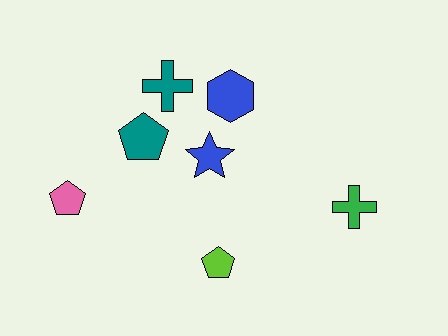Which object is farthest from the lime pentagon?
The teal cross is farthest from the lime pentagon.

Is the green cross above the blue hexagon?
No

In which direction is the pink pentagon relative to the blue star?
The pink pentagon is to the left of the blue star.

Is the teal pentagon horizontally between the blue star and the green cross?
No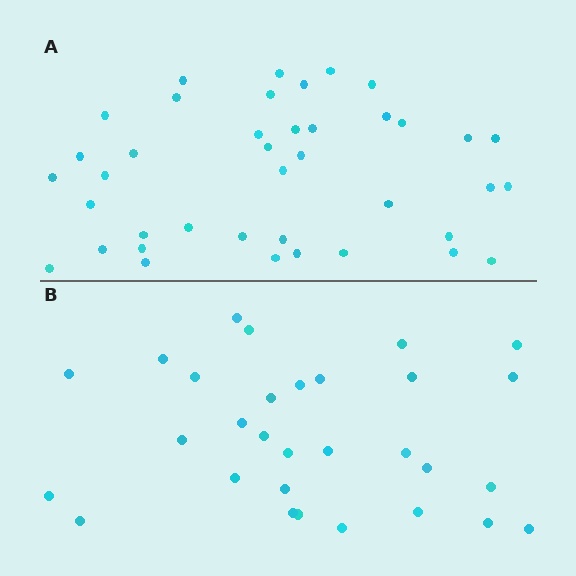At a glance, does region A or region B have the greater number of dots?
Region A (the top region) has more dots.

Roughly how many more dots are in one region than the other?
Region A has roughly 10 or so more dots than region B.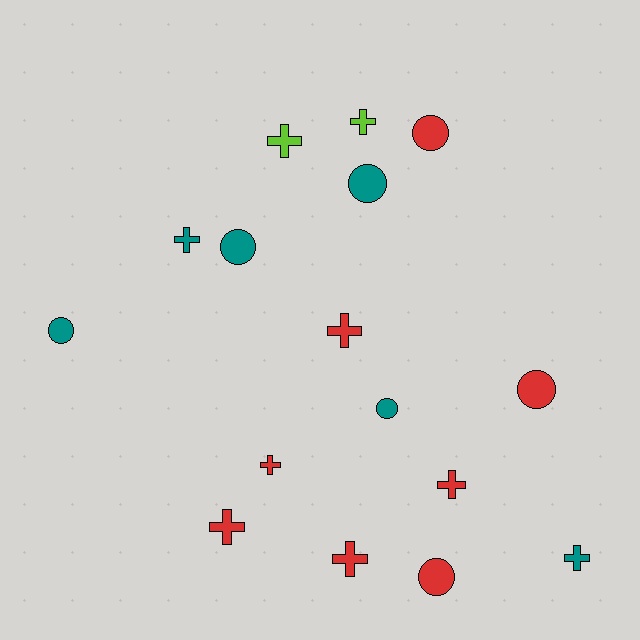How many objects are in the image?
There are 16 objects.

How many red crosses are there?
There are 5 red crosses.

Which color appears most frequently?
Red, with 8 objects.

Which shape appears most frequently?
Cross, with 9 objects.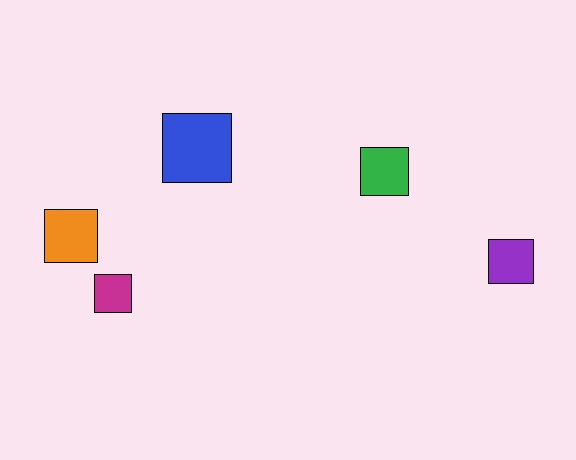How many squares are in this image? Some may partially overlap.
There are 5 squares.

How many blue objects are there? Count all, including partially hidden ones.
There is 1 blue object.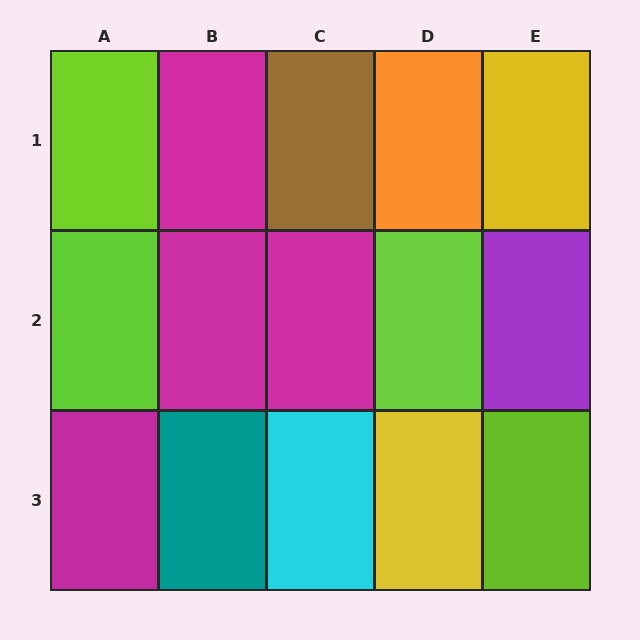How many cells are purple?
1 cell is purple.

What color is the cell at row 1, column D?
Orange.